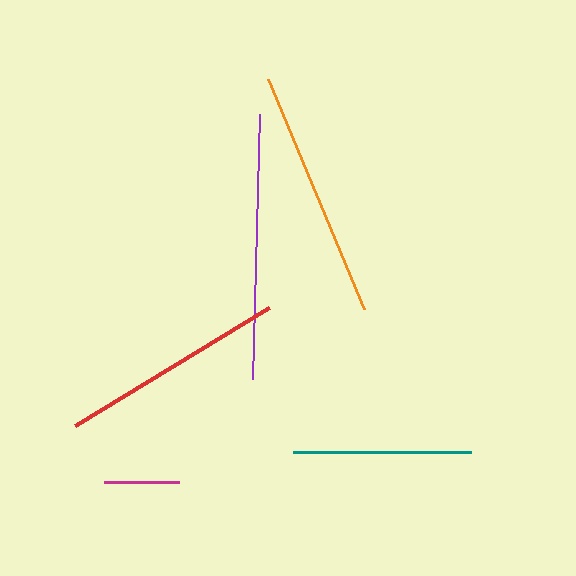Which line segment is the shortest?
The magenta line is the shortest at approximately 75 pixels.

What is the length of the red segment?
The red segment is approximately 227 pixels long.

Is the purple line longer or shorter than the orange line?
The purple line is longer than the orange line.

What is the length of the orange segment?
The orange segment is approximately 250 pixels long.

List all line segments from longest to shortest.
From longest to shortest: purple, orange, red, teal, magenta.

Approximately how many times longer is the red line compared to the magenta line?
The red line is approximately 3.0 times the length of the magenta line.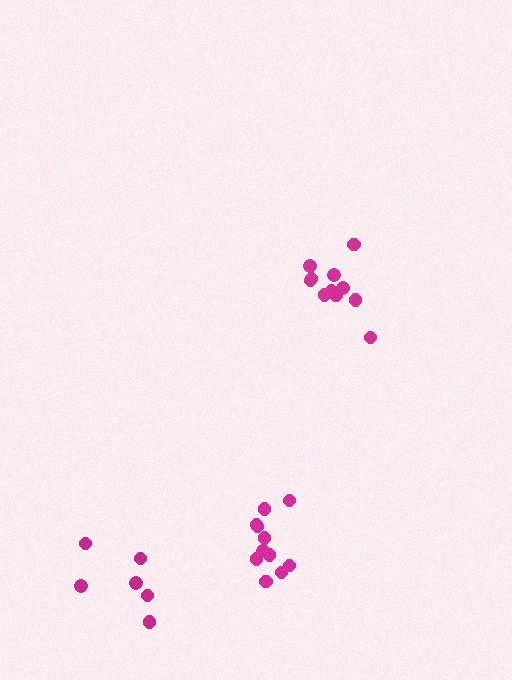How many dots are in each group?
Group 1: 11 dots, Group 2: 6 dots, Group 3: 11 dots (28 total).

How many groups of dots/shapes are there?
There are 3 groups.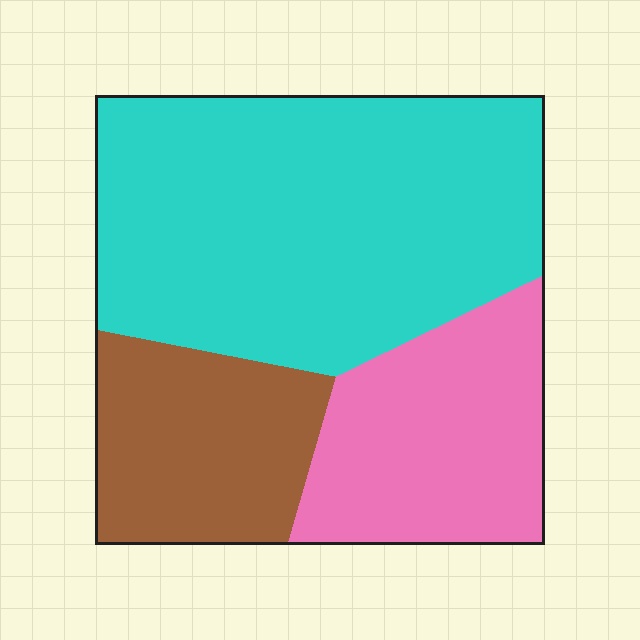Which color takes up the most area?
Cyan, at roughly 55%.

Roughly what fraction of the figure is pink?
Pink takes up about one quarter (1/4) of the figure.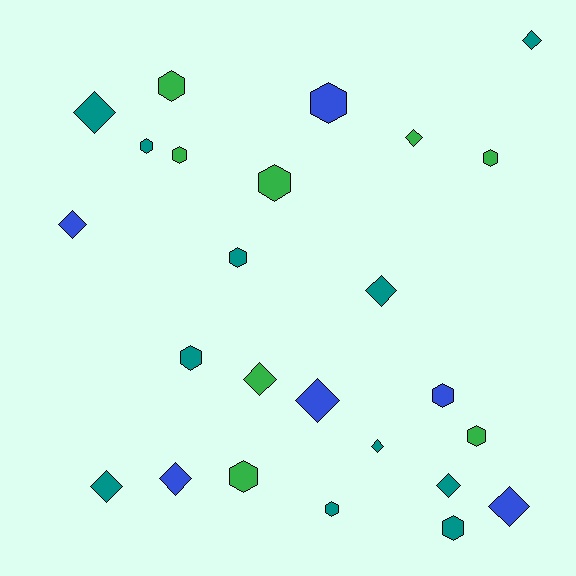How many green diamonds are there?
There are 2 green diamonds.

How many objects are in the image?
There are 25 objects.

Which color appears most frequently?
Teal, with 11 objects.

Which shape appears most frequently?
Hexagon, with 13 objects.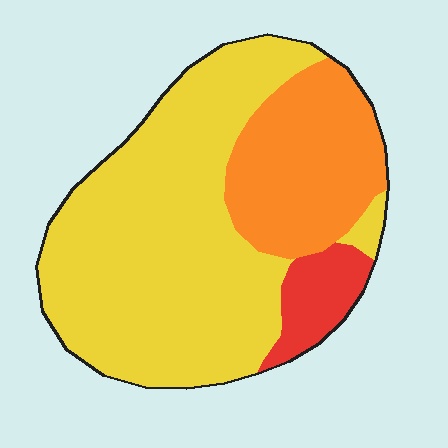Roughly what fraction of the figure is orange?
Orange covers 26% of the figure.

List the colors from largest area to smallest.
From largest to smallest: yellow, orange, red.